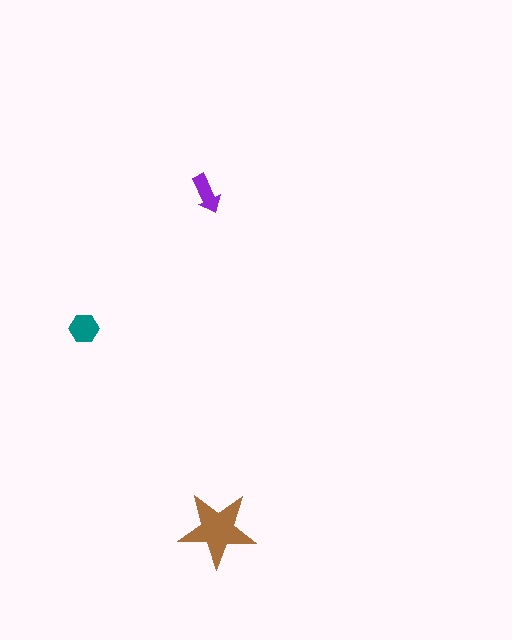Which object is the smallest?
The purple arrow.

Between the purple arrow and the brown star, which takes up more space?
The brown star.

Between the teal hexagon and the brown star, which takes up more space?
The brown star.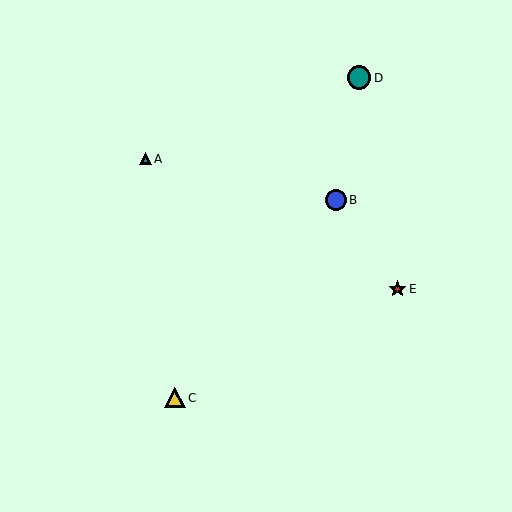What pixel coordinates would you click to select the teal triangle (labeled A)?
Click at (145, 159) to select the teal triangle A.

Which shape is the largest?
The teal circle (labeled D) is the largest.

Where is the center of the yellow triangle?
The center of the yellow triangle is at (175, 398).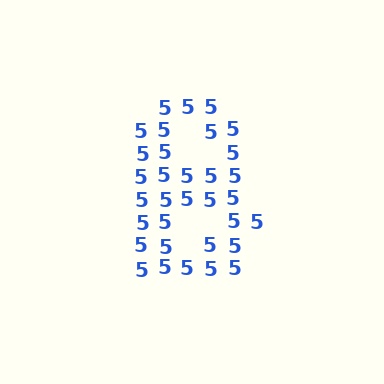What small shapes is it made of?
It is made of small digit 5's.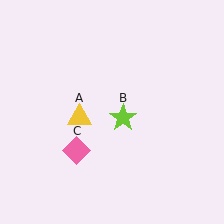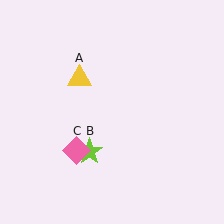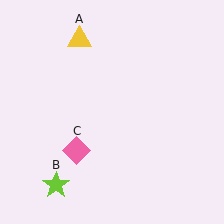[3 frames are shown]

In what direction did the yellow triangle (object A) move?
The yellow triangle (object A) moved up.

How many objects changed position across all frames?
2 objects changed position: yellow triangle (object A), lime star (object B).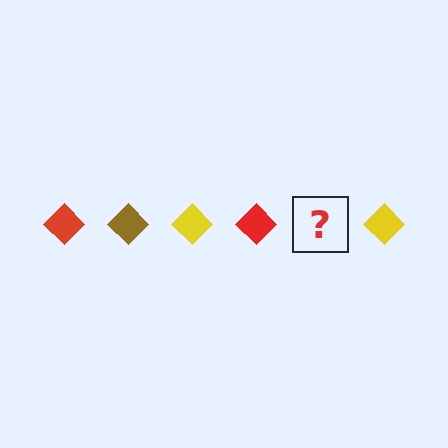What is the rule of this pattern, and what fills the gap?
The rule is that the pattern cycles through red, brown, yellow diamonds. The gap should be filled with a brown diamond.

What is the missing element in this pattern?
The missing element is a brown diamond.